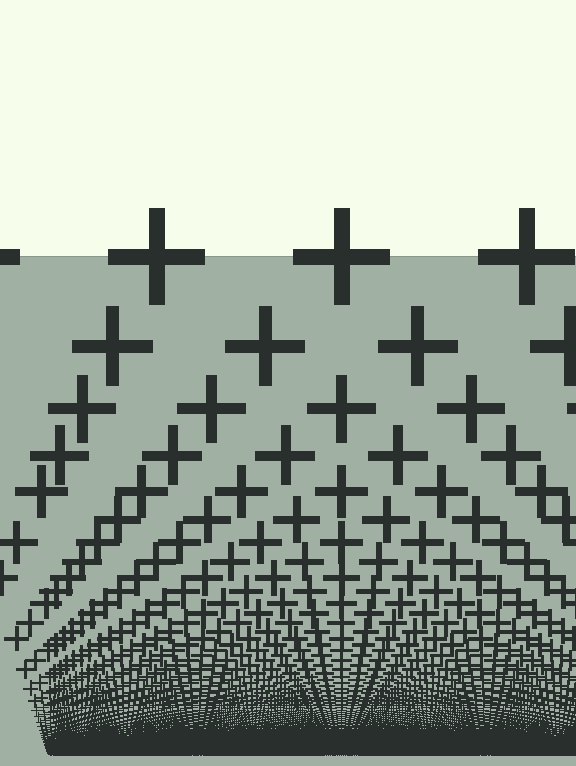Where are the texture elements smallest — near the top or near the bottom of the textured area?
Near the bottom.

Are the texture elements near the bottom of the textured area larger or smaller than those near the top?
Smaller. The gradient is inverted — elements near the bottom are smaller and denser.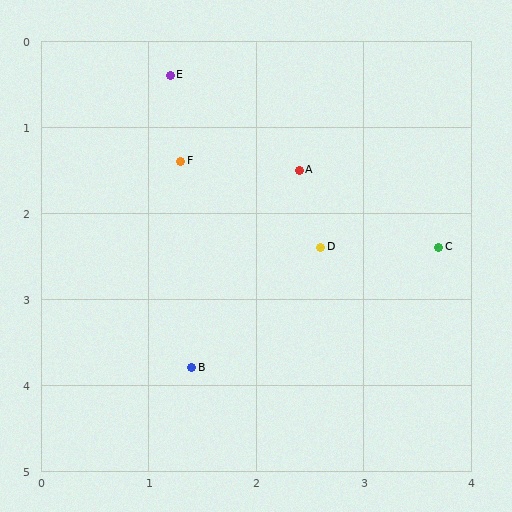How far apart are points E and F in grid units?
Points E and F are about 1.0 grid units apart.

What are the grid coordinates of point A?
Point A is at approximately (2.4, 1.5).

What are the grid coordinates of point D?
Point D is at approximately (2.6, 2.4).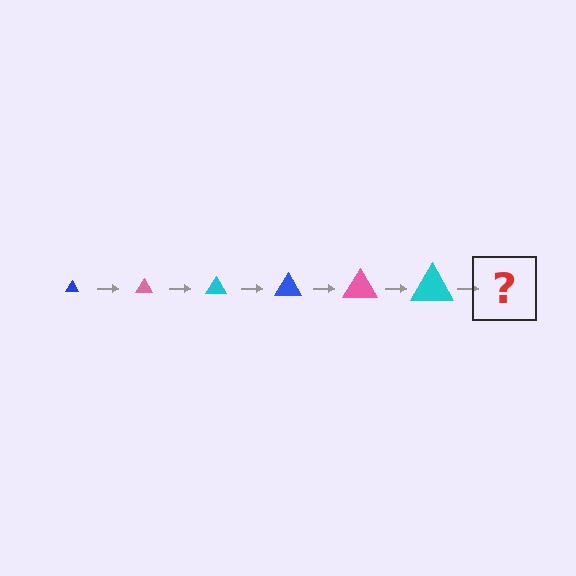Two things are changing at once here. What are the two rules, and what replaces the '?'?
The two rules are that the triangle grows larger each step and the color cycles through blue, pink, and cyan. The '?' should be a blue triangle, larger than the previous one.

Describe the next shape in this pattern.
It should be a blue triangle, larger than the previous one.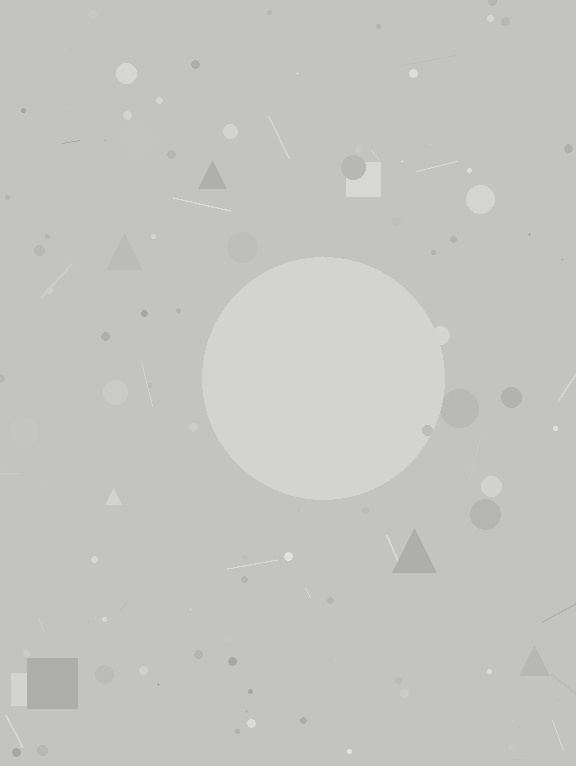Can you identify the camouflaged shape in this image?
The camouflaged shape is a circle.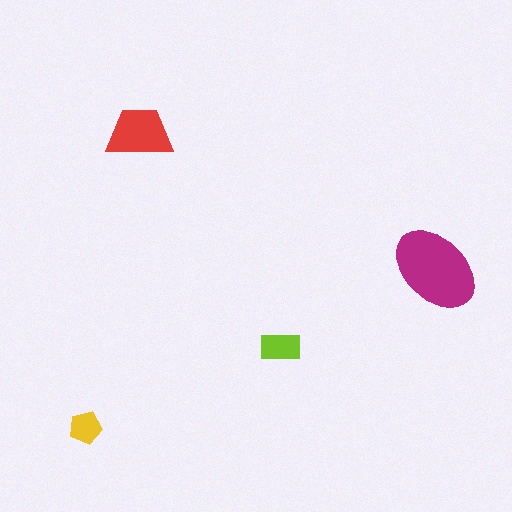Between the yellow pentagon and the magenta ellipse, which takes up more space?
The magenta ellipse.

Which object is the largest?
The magenta ellipse.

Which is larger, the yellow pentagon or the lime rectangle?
The lime rectangle.